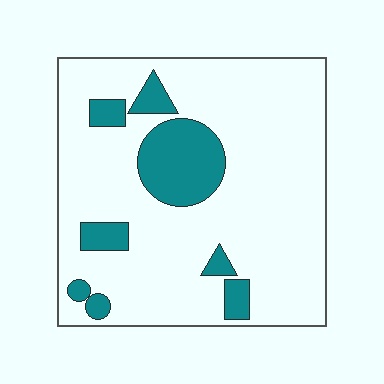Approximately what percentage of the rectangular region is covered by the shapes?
Approximately 15%.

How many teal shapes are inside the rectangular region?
8.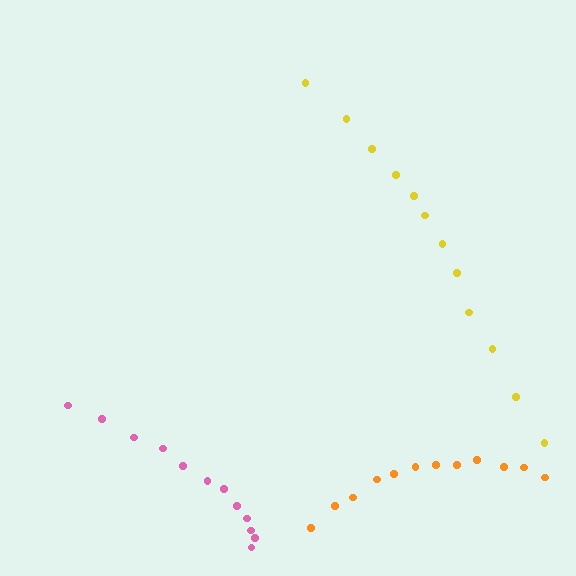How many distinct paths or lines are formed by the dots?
There are 3 distinct paths.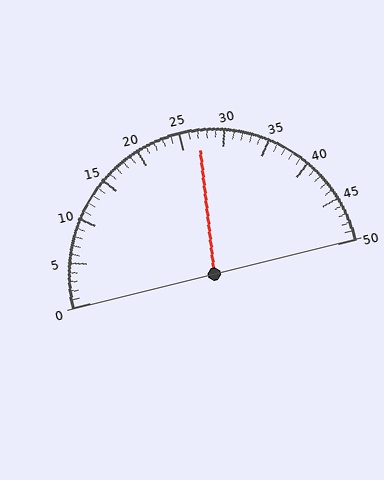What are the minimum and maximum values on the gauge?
The gauge ranges from 0 to 50.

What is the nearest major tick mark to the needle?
The nearest major tick mark is 25.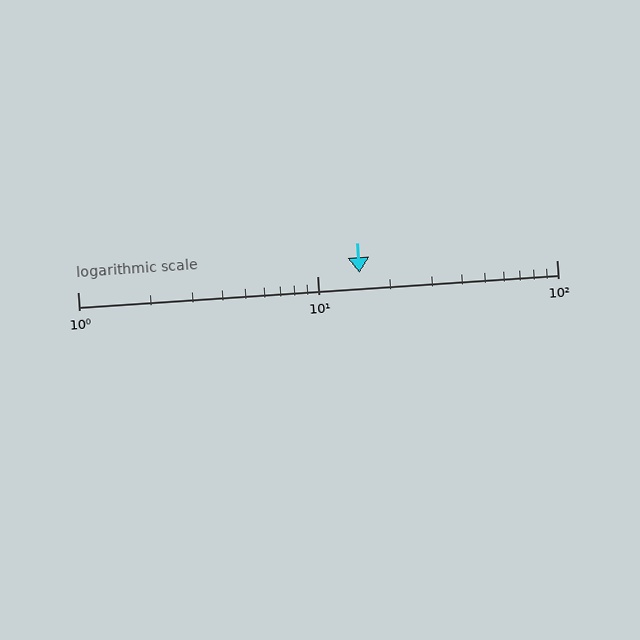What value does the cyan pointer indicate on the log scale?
The pointer indicates approximately 15.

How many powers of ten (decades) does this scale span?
The scale spans 2 decades, from 1 to 100.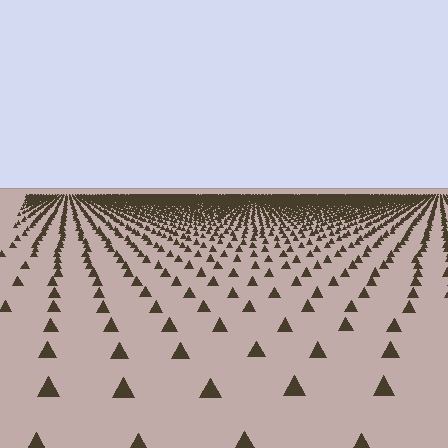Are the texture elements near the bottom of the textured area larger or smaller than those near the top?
Larger. Near the bottom, elements are closer to the viewer and appear at a bigger on-screen size.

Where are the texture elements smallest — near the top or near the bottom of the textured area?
Near the top.